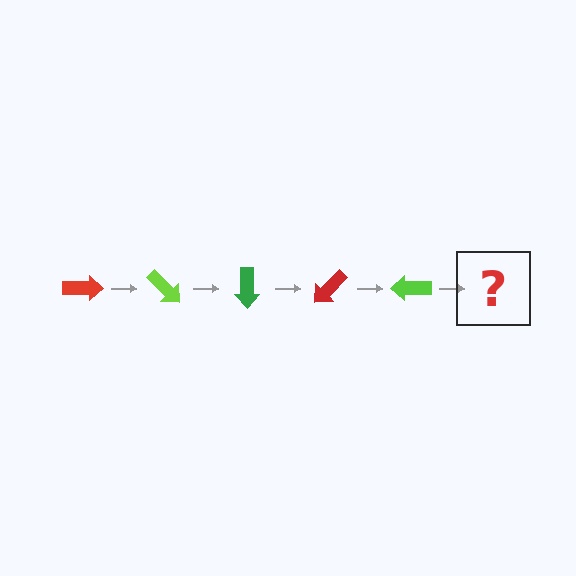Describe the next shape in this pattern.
It should be a green arrow, rotated 225 degrees from the start.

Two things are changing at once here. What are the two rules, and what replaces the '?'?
The two rules are that it rotates 45 degrees each step and the color cycles through red, lime, and green. The '?' should be a green arrow, rotated 225 degrees from the start.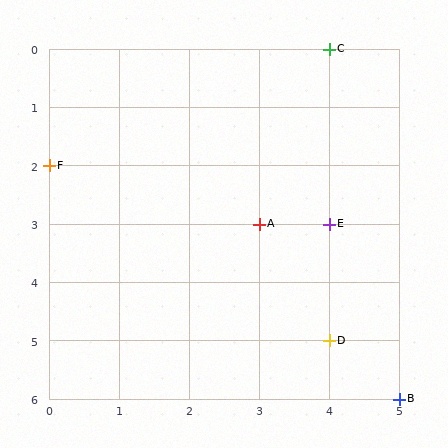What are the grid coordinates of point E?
Point E is at grid coordinates (4, 3).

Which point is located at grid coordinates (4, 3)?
Point E is at (4, 3).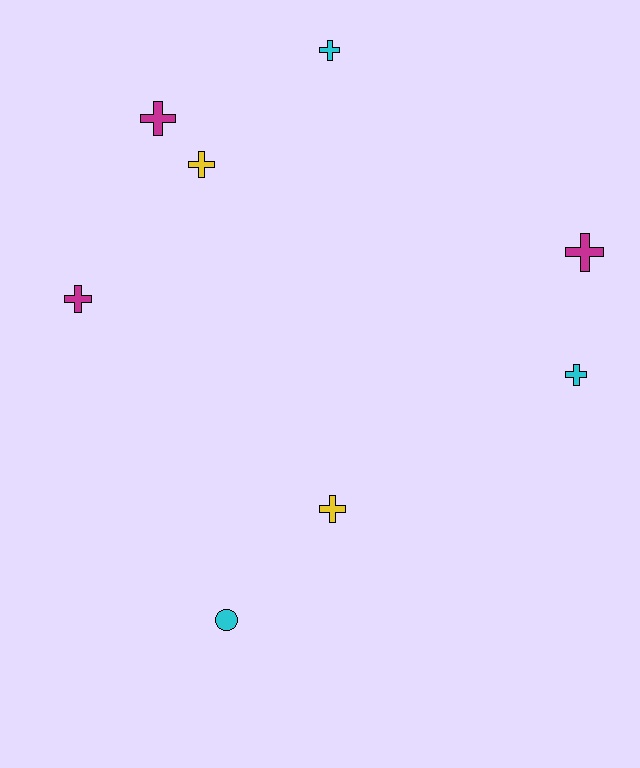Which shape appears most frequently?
Cross, with 7 objects.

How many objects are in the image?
There are 8 objects.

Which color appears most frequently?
Cyan, with 3 objects.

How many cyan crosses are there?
There are 2 cyan crosses.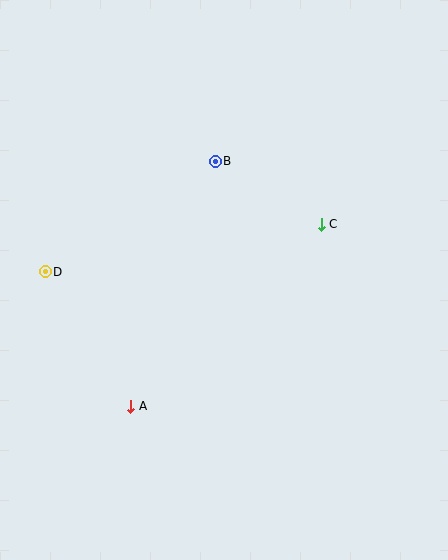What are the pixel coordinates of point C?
Point C is at (321, 224).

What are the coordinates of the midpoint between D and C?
The midpoint between D and C is at (183, 248).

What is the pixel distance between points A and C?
The distance between A and C is 263 pixels.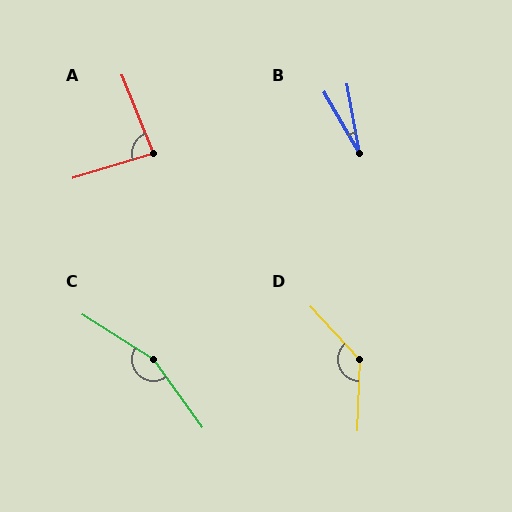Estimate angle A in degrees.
Approximately 85 degrees.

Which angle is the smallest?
B, at approximately 20 degrees.